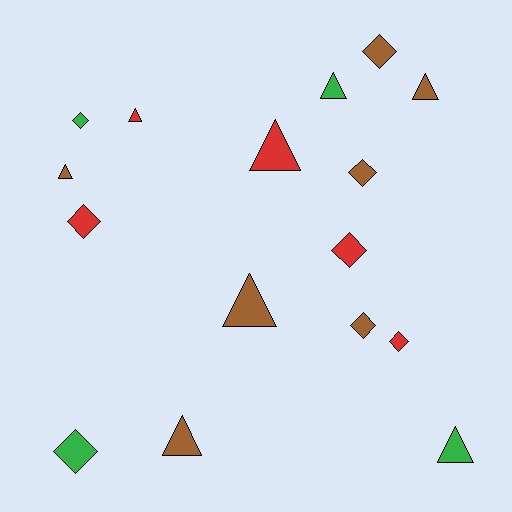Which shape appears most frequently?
Diamond, with 8 objects.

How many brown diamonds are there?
There are 3 brown diamonds.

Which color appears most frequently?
Brown, with 7 objects.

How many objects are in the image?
There are 16 objects.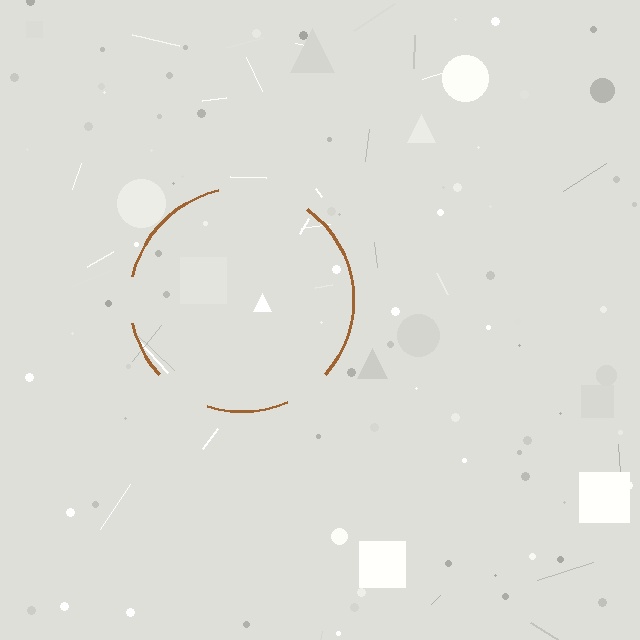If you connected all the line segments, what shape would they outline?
They would outline a circle.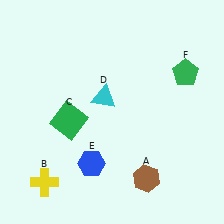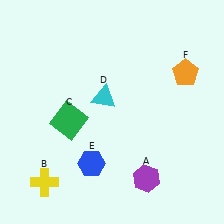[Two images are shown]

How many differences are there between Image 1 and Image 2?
There are 2 differences between the two images.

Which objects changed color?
A changed from brown to purple. F changed from green to orange.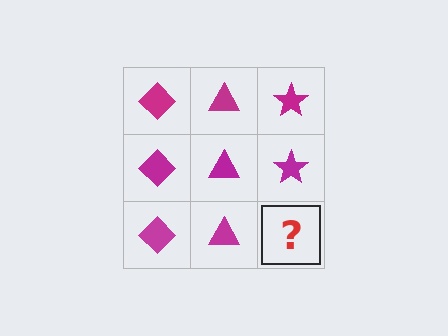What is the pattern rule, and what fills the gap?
The rule is that each column has a consistent shape. The gap should be filled with a magenta star.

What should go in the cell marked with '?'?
The missing cell should contain a magenta star.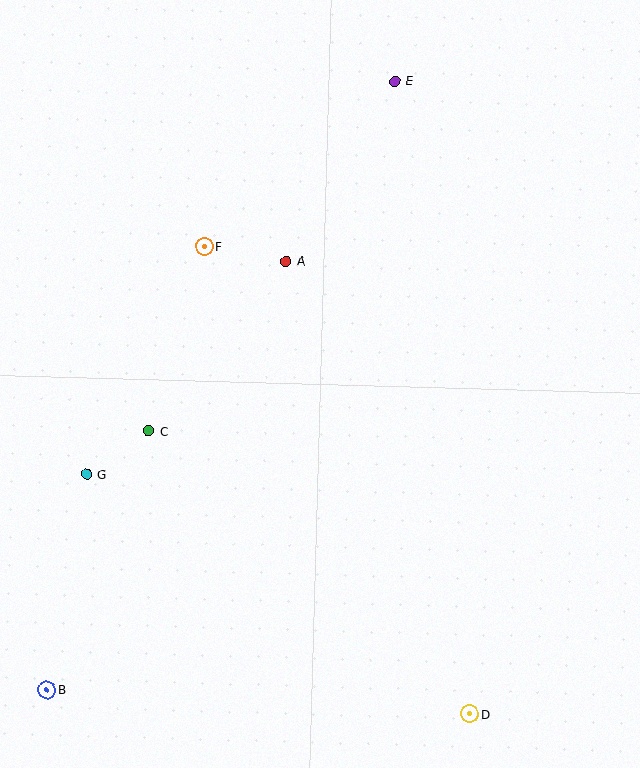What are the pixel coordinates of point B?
Point B is at (47, 690).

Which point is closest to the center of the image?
Point A at (286, 261) is closest to the center.